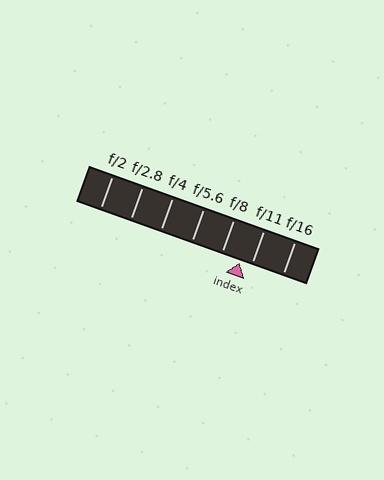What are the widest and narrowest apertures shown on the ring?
The widest aperture shown is f/2 and the narrowest is f/16.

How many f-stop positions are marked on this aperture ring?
There are 7 f-stop positions marked.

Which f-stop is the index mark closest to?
The index mark is closest to f/11.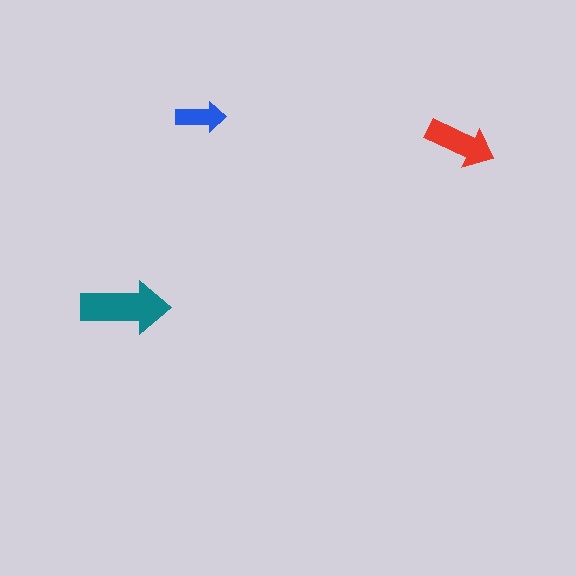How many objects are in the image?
There are 3 objects in the image.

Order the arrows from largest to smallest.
the teal one, the red one, the blue one.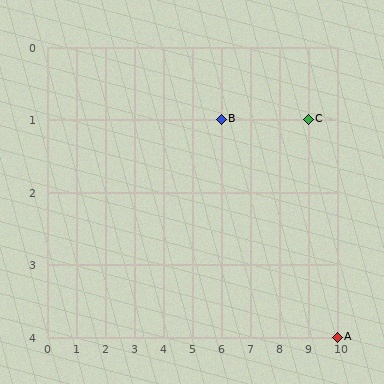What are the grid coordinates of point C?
Point C is at grid coordinates (9, 1).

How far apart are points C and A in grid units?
Points C and A are 1 column and 3 rows apart (about 3.2 grid units diagonally).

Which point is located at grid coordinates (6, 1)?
Point B is at (6, 1).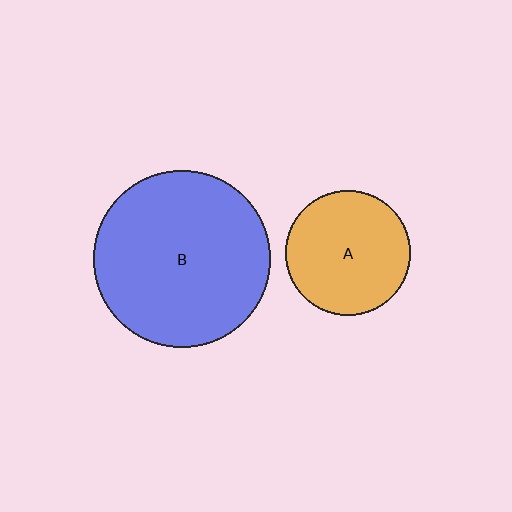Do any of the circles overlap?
No, none of the circles overlap.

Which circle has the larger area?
Circle B (blue).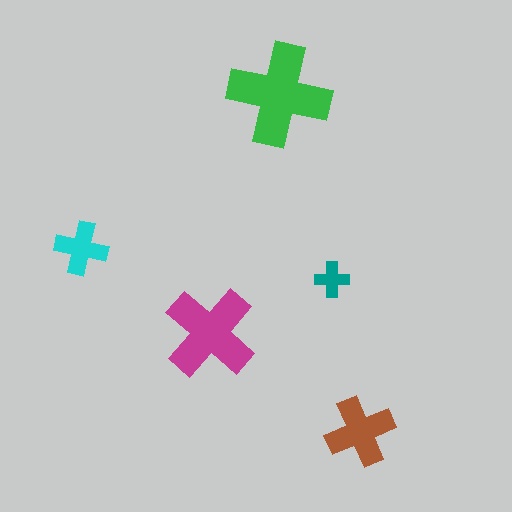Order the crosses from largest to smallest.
the green one, the magenta one, the brown one, the cyan one, the teal one.